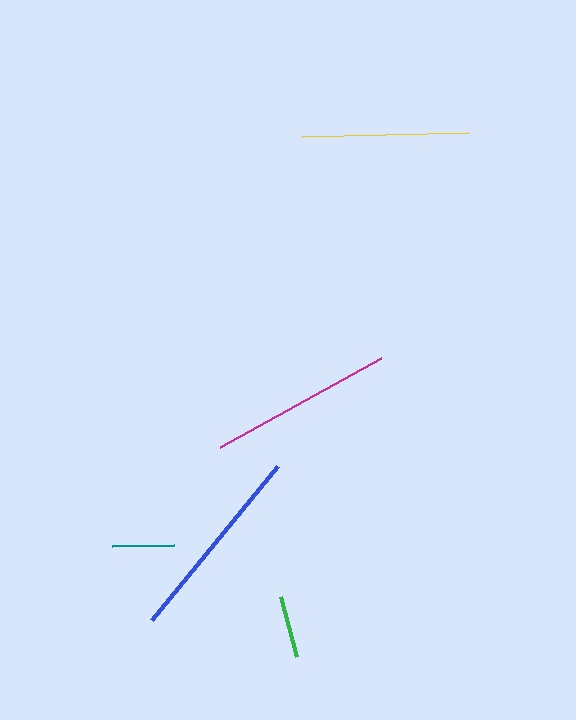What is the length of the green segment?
The green segment is approximately 62 pixels long.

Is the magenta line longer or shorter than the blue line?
The blue line is longer than the magenta line.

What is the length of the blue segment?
The blue segment is approximately 199 pixels long.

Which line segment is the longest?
The blue line is the longest at approximately 199 pixels.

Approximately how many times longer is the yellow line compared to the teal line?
The yellow line is approximately 2.6 times the length of the teal line.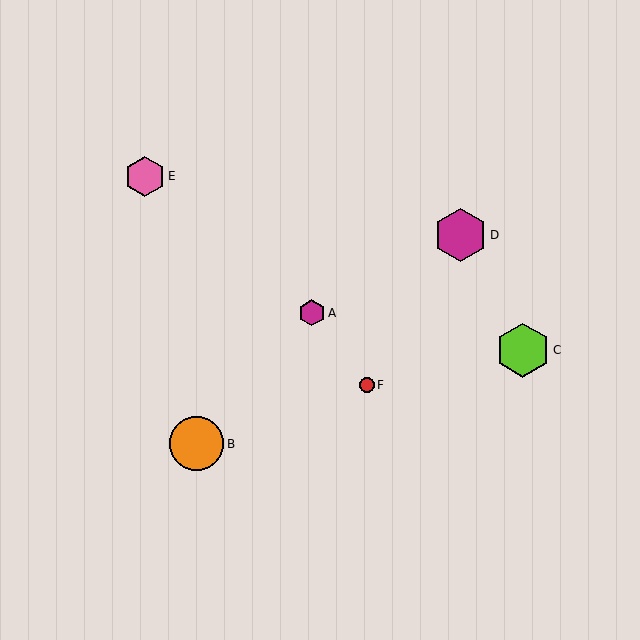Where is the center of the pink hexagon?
The center of the pink hexagon is at (145, 176).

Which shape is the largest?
The lime hexagon (labeled C) is the largest.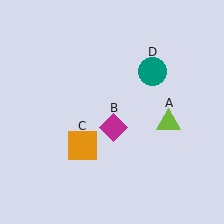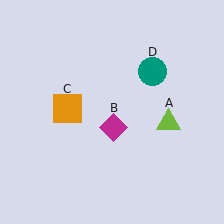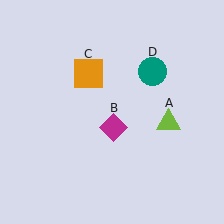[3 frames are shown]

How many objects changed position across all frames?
1 object changed position: orange square (object C).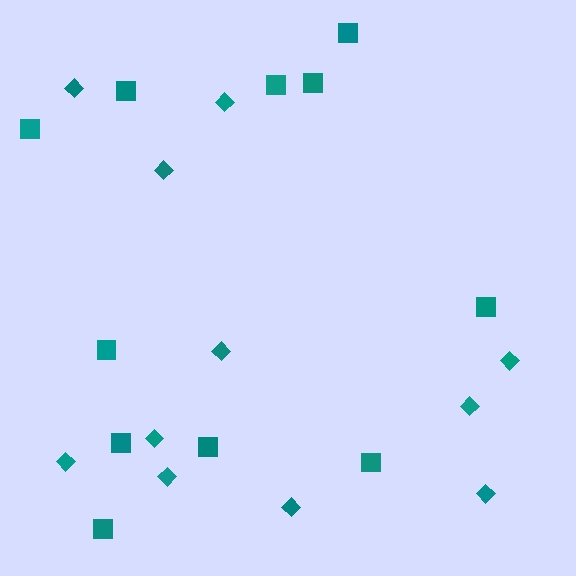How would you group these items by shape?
There are 2 groups: one group of diamonds (11) and one group of squares (11).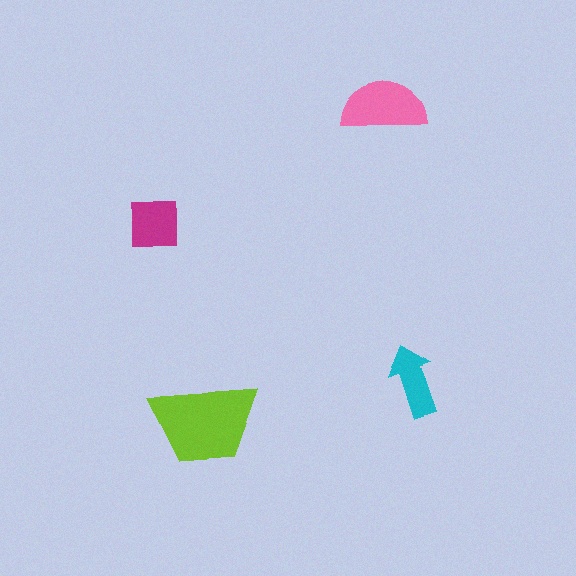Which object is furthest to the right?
The cyan arrow is rightmost.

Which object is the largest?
The lime trapezoid.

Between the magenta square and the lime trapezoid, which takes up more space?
The lime trapezoid.